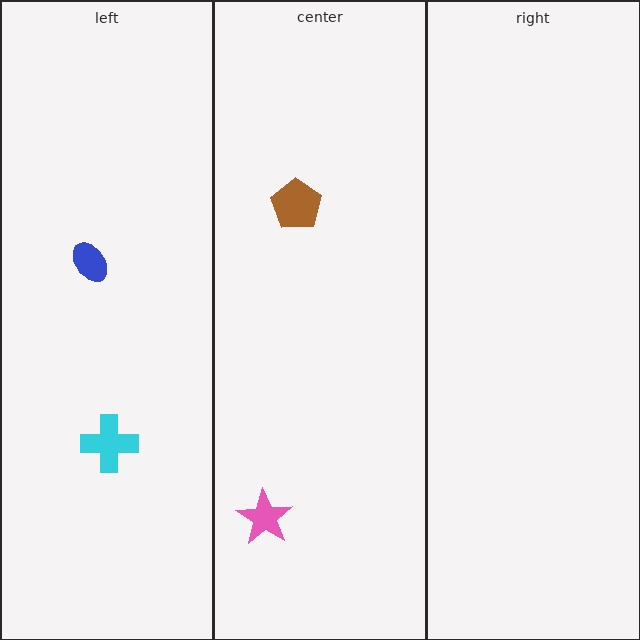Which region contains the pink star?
The center region.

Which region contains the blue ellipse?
The left region.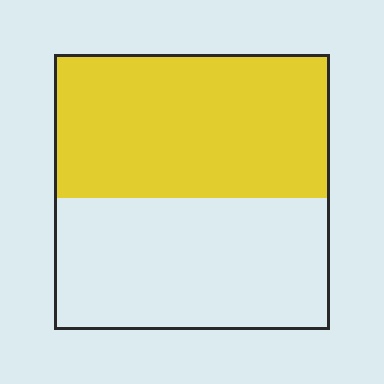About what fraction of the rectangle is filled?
About one half (1/2).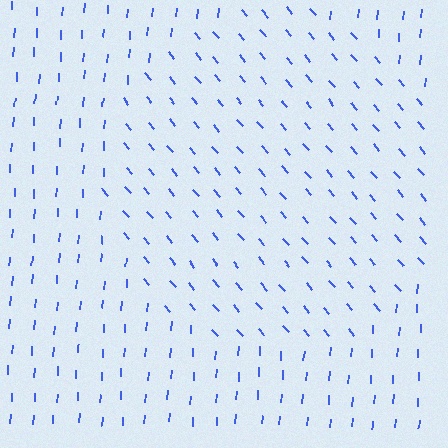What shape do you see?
I see a circle.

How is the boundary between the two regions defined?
The boundary is defined purely by a change in line orientation (approximately 45 degrees difference). All lines are the same color and thickness.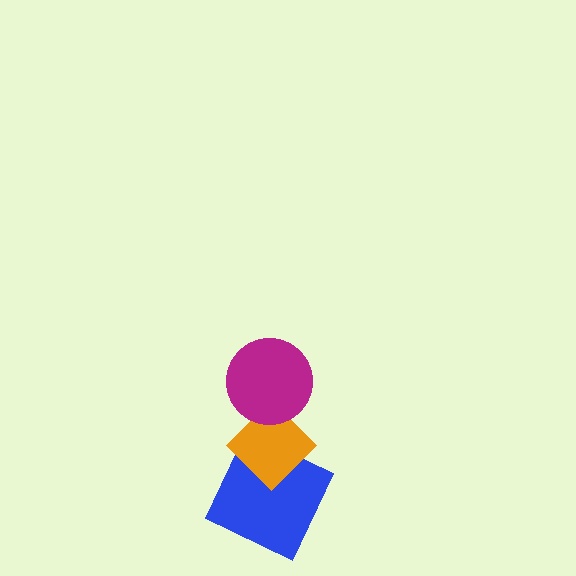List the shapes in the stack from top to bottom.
From top to bottom: the magenta circle, the orange diamond, the blue square.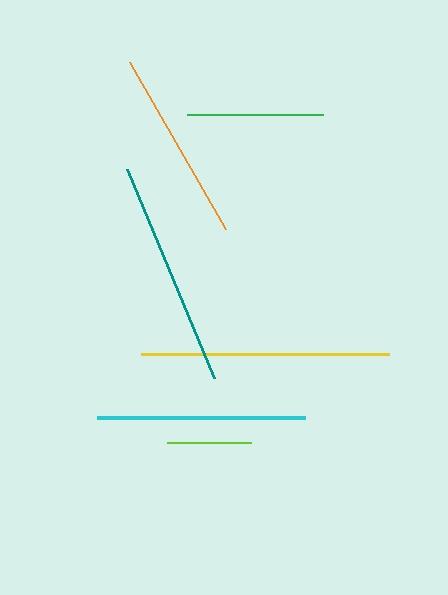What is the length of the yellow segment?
The yellow segment is approximately 248 pixels long.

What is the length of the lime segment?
The lime segment is approximately 83 pixels long.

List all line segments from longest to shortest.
From longest to shortest: yellow, teal, cyan, orange, green, lime.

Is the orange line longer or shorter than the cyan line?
The cyan line is longer than the orange line.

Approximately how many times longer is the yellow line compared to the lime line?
The yellow line is approximately 3.0 times the length of the lime line.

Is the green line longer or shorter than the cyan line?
The cyan line is longer than the green line.